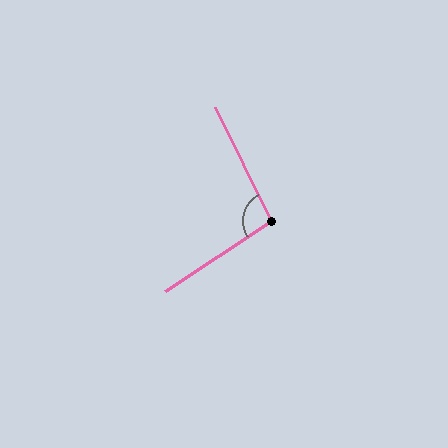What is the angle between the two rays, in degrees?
Approximately 97 degrees.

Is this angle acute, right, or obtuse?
It is obtuse.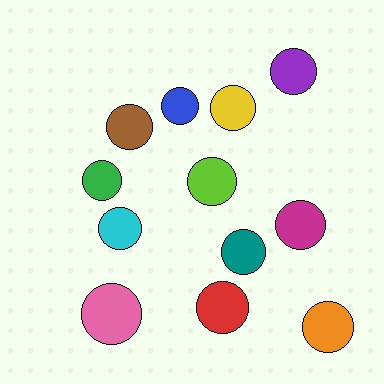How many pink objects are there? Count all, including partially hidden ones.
There is 1 pink object.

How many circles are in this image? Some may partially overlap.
There are 12 circles.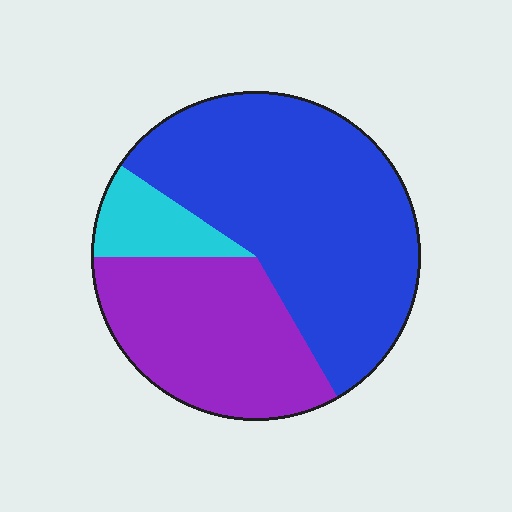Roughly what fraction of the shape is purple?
Purple takes up about one third (1/3) of the shape.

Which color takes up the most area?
Blue, at roughly 55%.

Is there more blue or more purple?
Blue.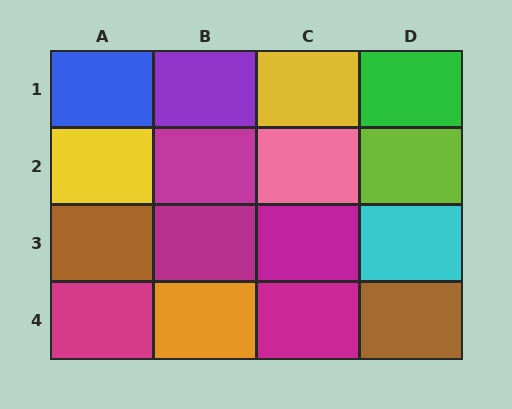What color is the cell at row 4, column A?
Magenta.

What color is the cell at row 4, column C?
Magenta.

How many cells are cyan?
1 cell is cyan.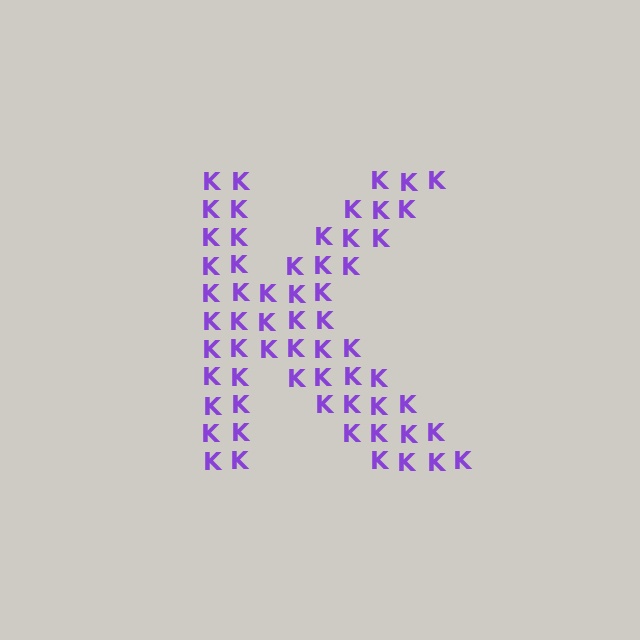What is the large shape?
The large shape is the letter K.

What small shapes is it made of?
It is made of small letter K's.